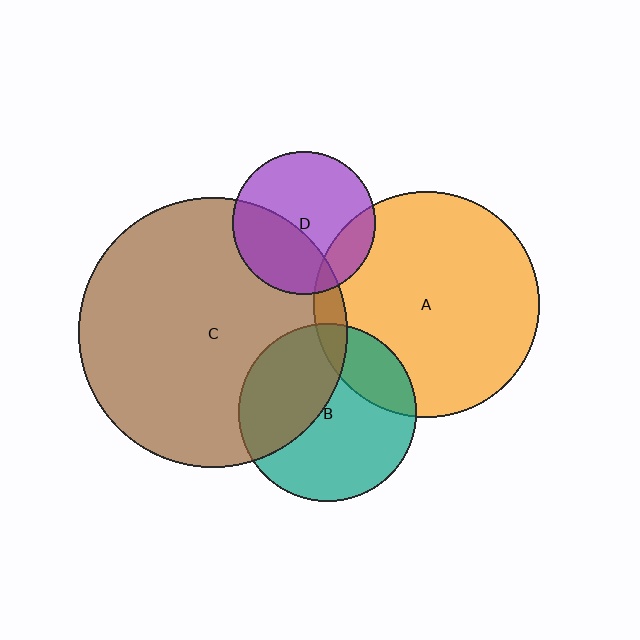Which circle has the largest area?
Circle C (brown).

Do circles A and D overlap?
Yes.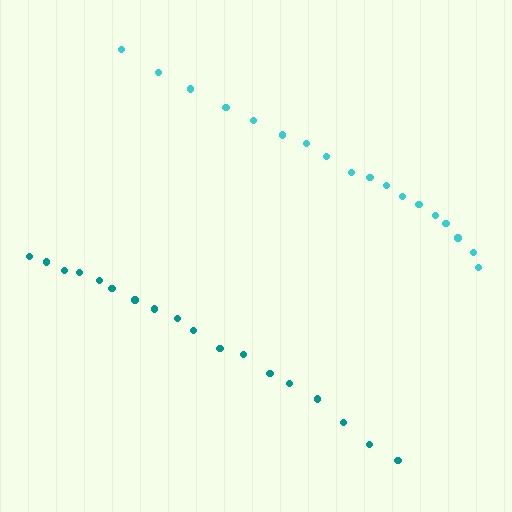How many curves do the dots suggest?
There are 2 distinct paths.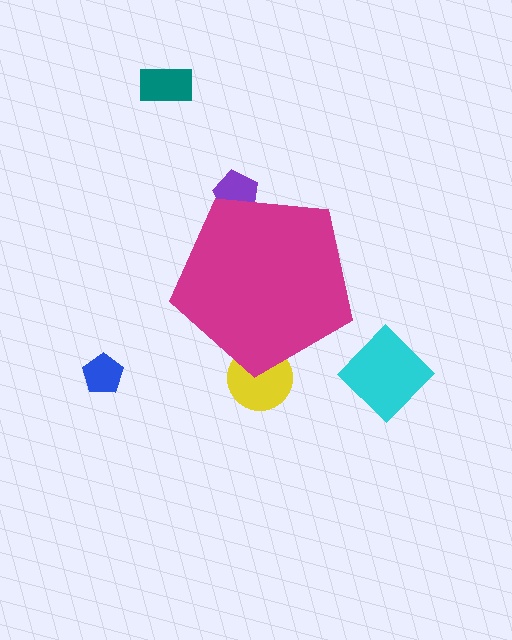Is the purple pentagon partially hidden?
Yes, the purple pentagon is partially hidden behind the magenta pentagon.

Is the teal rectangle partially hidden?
No, the teal rectangle is fully visible.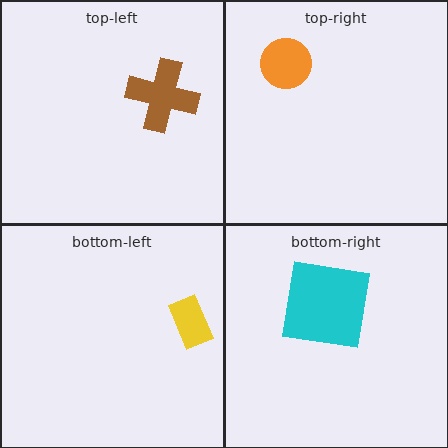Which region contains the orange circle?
The top-right region.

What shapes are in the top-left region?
The brown cross.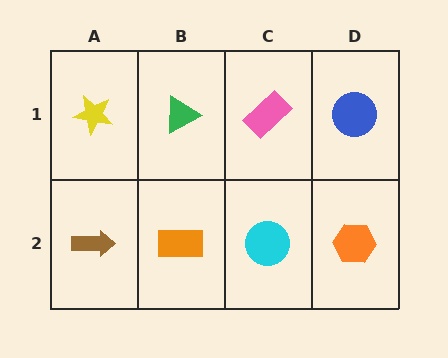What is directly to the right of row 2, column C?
An orange hexagon.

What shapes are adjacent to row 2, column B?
A green triangle (row 1, column B), a brown arrow (row 2, column A), a cyan circle (row 2, column C).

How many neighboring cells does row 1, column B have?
3.